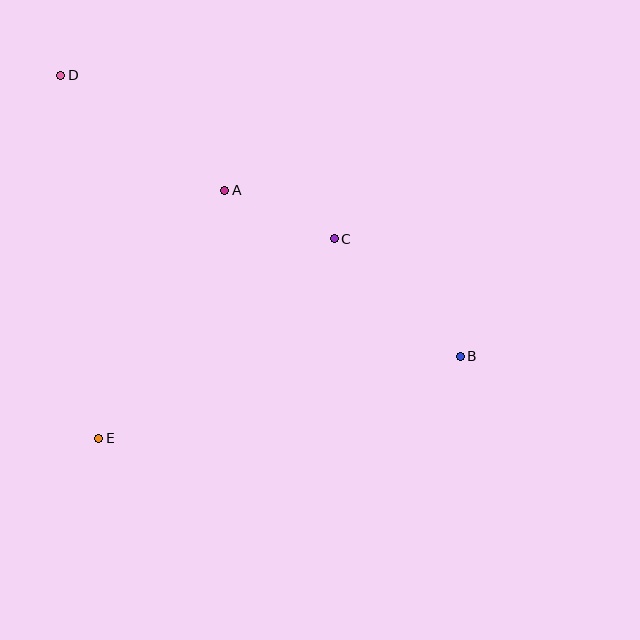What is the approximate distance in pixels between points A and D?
The distance between A and D is approximately 200 pixels.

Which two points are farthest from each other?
Points B and D are farthest from each other.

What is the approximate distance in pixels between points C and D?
The distance between C and D is approximately 318 pixels.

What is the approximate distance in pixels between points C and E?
The distance between C and E is approximately 308 pixels.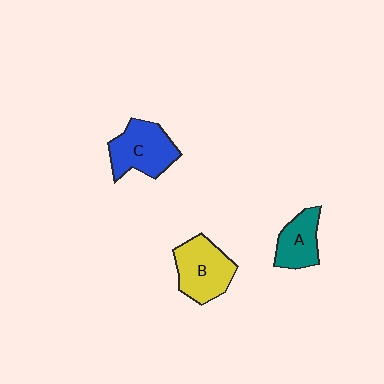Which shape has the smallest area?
Shape A (teal).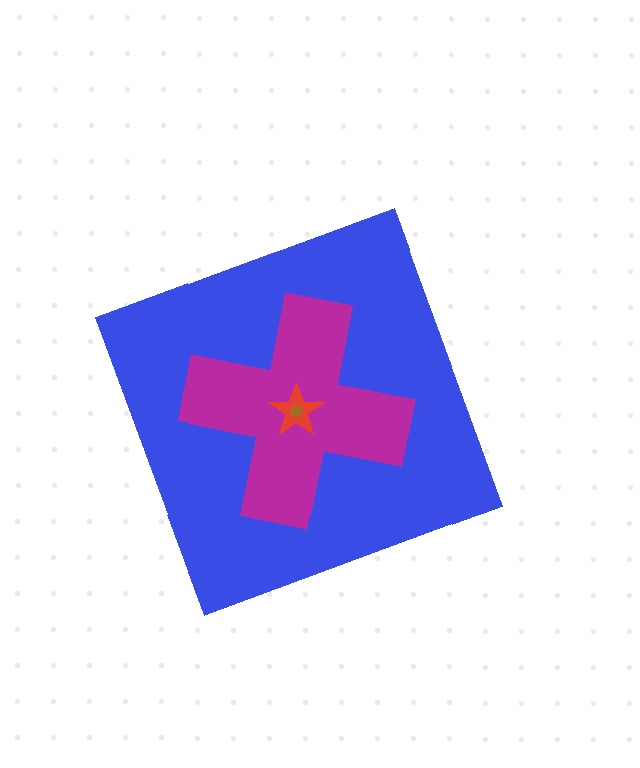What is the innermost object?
The brown hexagon.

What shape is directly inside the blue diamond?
The magenta cross.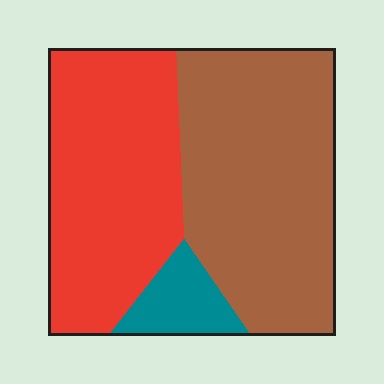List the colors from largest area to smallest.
From largest to smallest: brown, red, teal.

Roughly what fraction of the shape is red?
Red covers roughly 40% of the shape.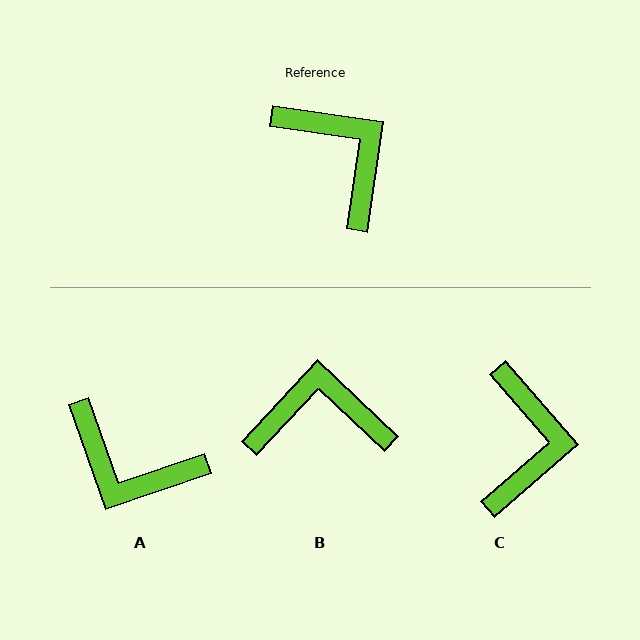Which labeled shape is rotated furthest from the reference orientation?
A, about 153 degrees away.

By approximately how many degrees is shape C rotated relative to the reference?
Approximately 41 degrees clockwise.